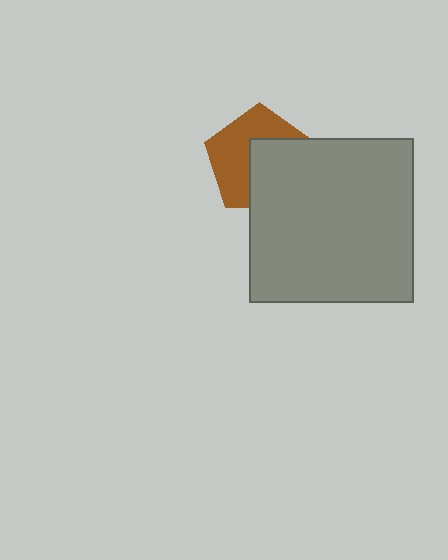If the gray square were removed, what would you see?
You would see the complete brown pentagon.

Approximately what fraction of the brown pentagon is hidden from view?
Roughly 48% of the brown pentagon is hidden behind the gray square.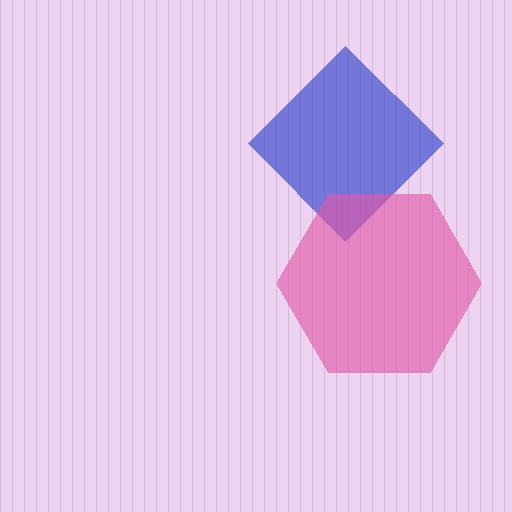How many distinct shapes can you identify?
There are 2 distinct shapes: a blue diamond, a pink hexagon.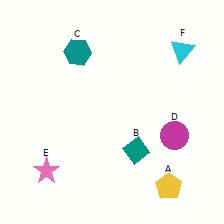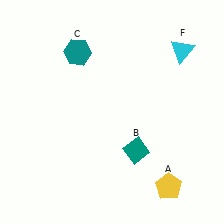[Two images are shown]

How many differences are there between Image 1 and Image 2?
There are 2 differences between the two images.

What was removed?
The pink star (E), the magenta circle (D) were removed in Image 2.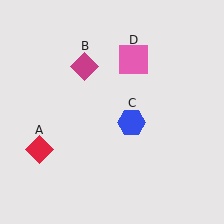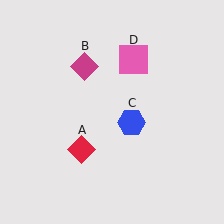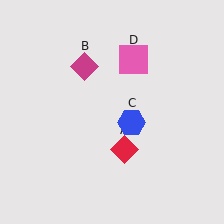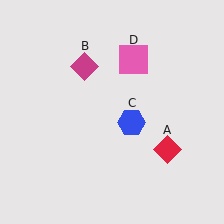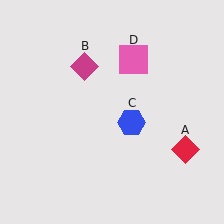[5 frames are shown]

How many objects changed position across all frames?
1 object changed position: red diamond (object A).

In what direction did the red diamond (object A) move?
The red diamond (object A) moved right.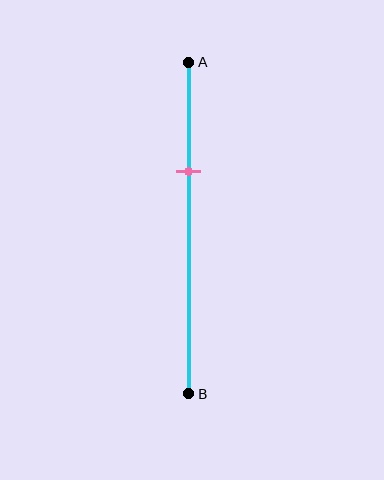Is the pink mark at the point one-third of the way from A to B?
Yes, the mark is approximately at the one-third point.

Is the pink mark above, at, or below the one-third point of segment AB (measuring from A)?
The pink mark is approximately at the one-third point of segment AB.